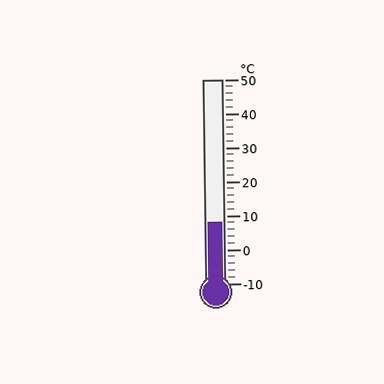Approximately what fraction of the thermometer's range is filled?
The thermometer is filled to approximately 30% of its range.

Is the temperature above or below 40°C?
The temperature is below 40°C.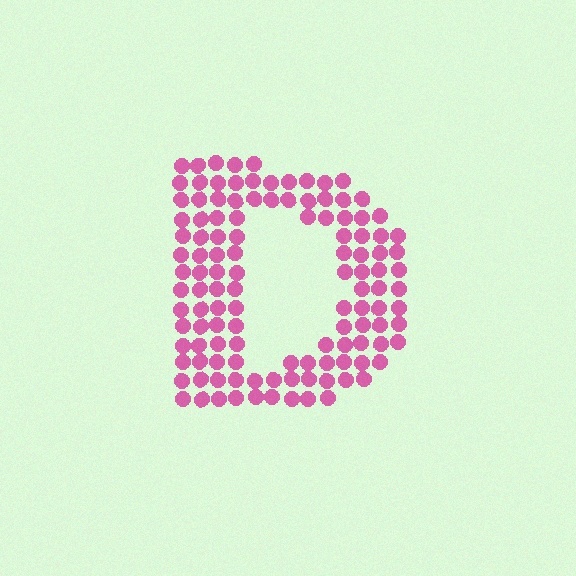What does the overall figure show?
The overall figure shows the letter D.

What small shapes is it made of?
It is made of small circles.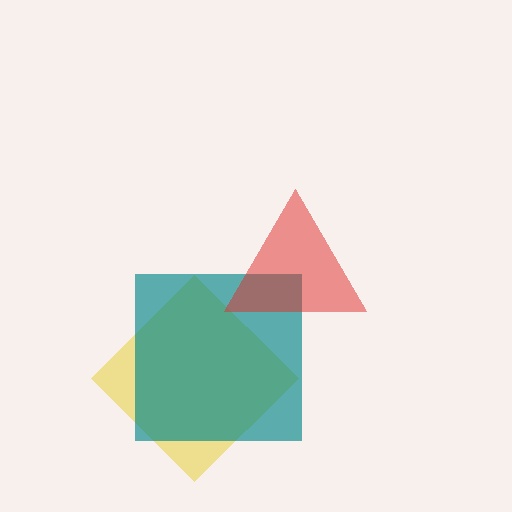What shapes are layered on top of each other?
The layered shapes are: a yellow diamond, a teal square, a red triangle.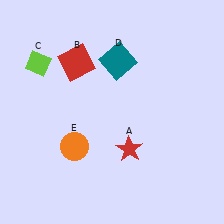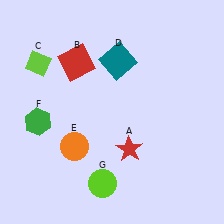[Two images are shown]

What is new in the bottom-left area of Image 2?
A green hexagon (F) was added in the bottom-left area of Image 2.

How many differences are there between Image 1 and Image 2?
There are 2 differences between the two images.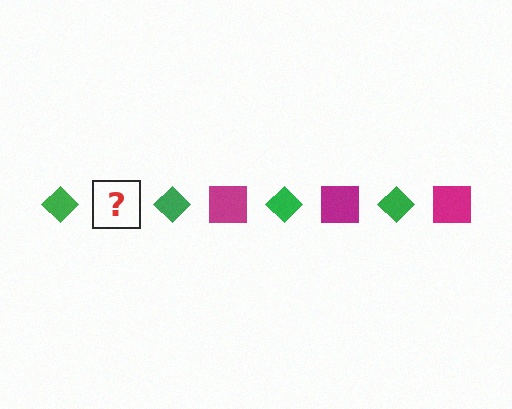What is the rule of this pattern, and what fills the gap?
The rule is that the pattern alternates between green diamond and magenta square. The gap should be filled with a magenta square.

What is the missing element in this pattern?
The missing element is a magenta square.